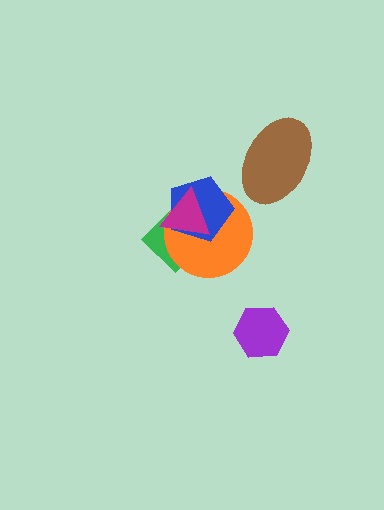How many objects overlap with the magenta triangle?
3 objects overlap with the magenta triangle.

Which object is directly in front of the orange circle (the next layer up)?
The blue pentagon is directly in front of the orange circle.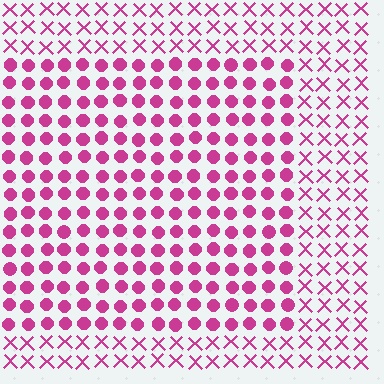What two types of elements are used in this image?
The image uses circles inside the rectangle region and X marks outside it.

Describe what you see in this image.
The image is filled with small magenta elements arranged in a uniform grid. A rectangle-shaped region contains circles, while the surrounding area contains X marks. The boundary is defined purely by the change in element shape.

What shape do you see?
I see a rectangle.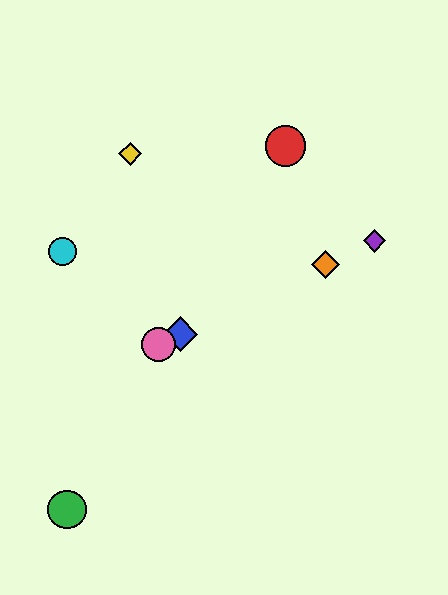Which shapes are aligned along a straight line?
The blue diamond, the purple diamond, the orange diamond, the pink circle are aligned along a straight line.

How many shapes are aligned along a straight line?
4 shapes (the blue diamond, the purple diamond, the orange diamond, the pink circle) are aligned along a straight line.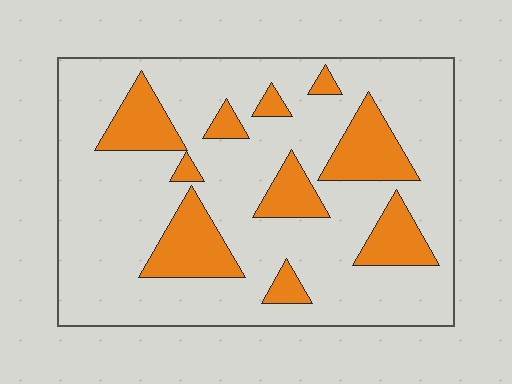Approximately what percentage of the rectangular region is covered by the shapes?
Approximately 20%.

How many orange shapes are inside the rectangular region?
10.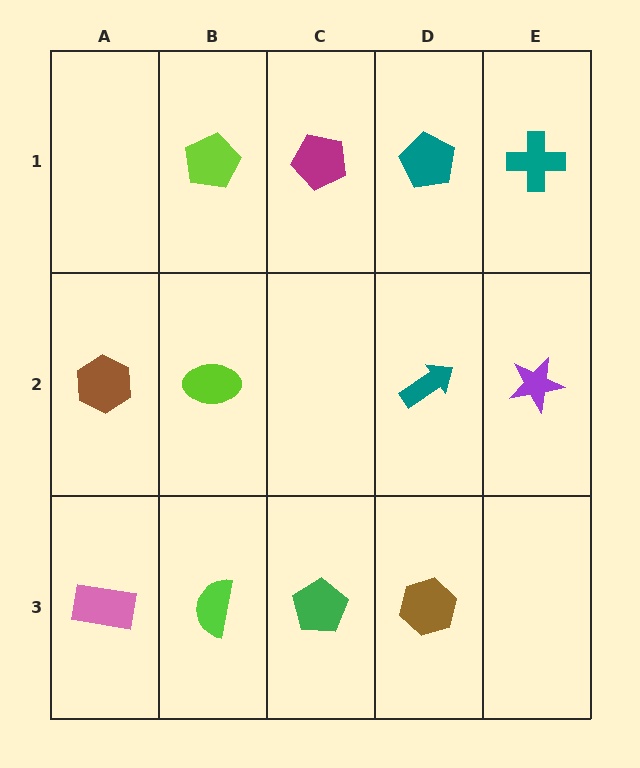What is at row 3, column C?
A green pentagon.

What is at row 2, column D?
A teal arrow.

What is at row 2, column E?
A purple star.